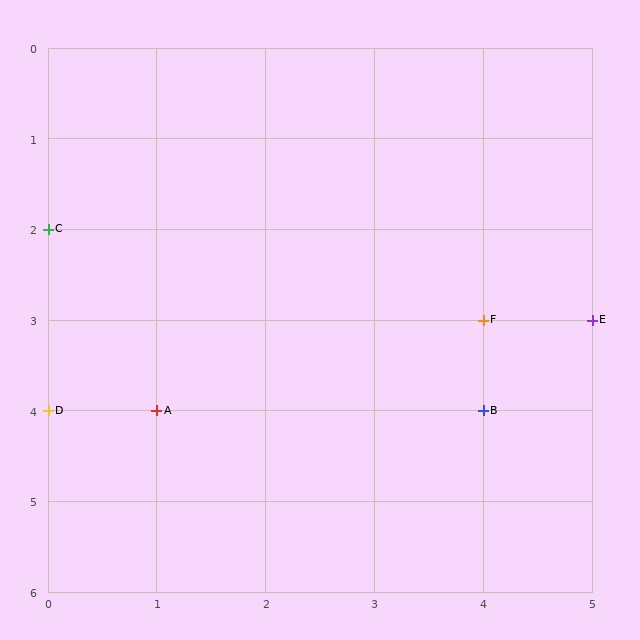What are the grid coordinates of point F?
Point F is at grid coordinates (4, 3).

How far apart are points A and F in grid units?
Points A and F are 3 columns and 1 row apart (about 3.2 grid units diagonally).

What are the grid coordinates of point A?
Point A is at grid coordinates (1, 4).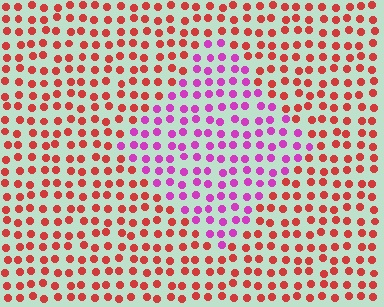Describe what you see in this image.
The image is filled with small red elements in a uniform arrangement. A diamond-shaped region is visible where the elements are tinted to a slightly different hue, forming a subtle color boundary.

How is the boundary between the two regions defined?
The boundary is defined purely by a slight shift in hue (about 54 degrees). Spacing, size, and orientation are identical on both sides.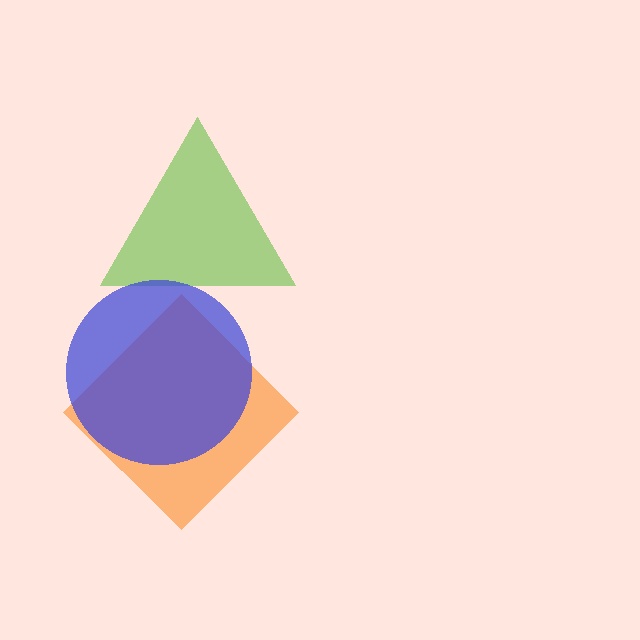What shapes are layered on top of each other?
The layered shapes are: an orange diamond, a lime triangle, a blue circle.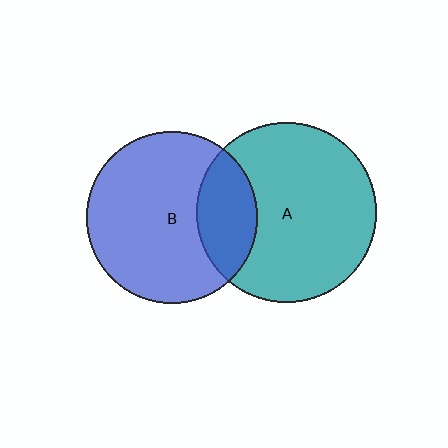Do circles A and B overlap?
Yes.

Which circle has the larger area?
Circle A (teal).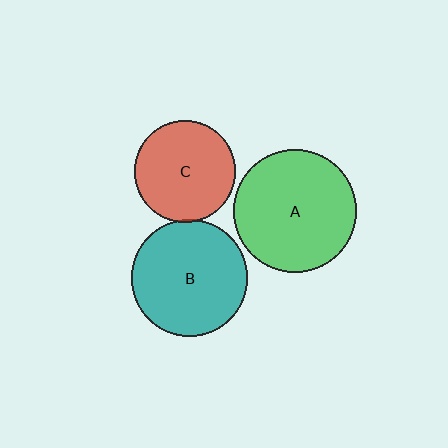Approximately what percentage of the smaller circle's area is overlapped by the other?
Approximately 5%.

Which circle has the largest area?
Circle A (green).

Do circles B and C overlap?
Yes.